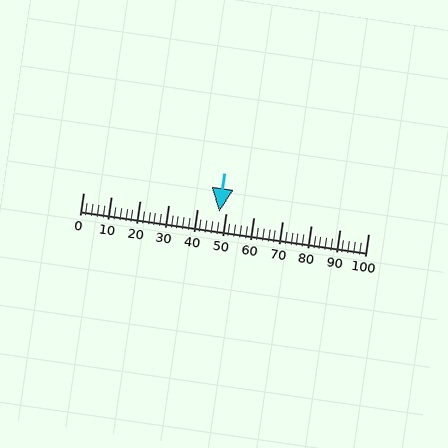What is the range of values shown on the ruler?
The ruler shows values from 0 to 100.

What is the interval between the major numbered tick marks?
The major tick marks are spaced 10 units apart.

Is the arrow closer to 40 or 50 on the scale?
The arrow is closer to 50.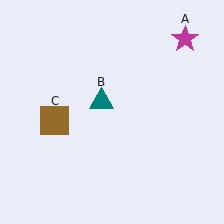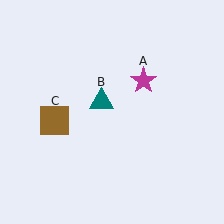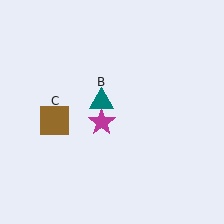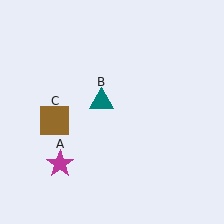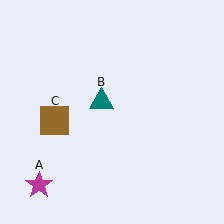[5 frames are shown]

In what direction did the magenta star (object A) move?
The magenta star (object A) moved down and to the left.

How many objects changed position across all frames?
1 object changed position: magenta star (object A).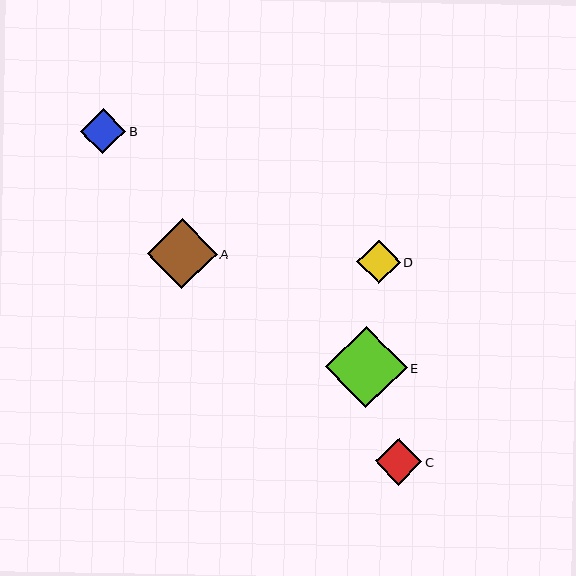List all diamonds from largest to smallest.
From largest to smallest: E, A, C, B, D.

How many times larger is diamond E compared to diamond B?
Diamond E is approximately 1.8 times the size of diamond B.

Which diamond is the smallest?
Diamond D is the smallest with a size of approximately 43 pixels.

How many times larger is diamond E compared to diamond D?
Diamond E is approximately 1.9 times the size of diamond D.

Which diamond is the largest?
Diamond E is the largest with a size of approximately 82 pixels.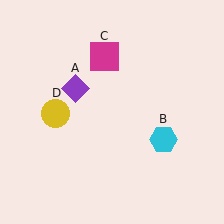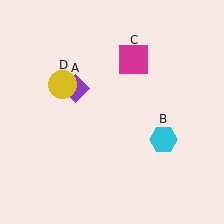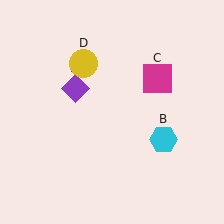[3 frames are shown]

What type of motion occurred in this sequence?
The magenta square (object C), yellow circle (object D) rotated clockwise around the center of the scene.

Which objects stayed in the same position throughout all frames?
Purple diamond (object A) and cyan hexagon (object B) remained stationary.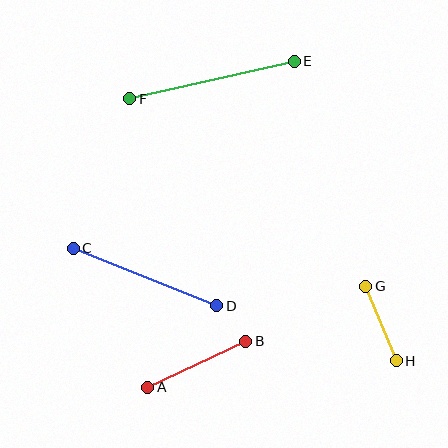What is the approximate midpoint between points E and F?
The midpoint is at approximately (212, 80) pixels.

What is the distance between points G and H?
The distance is approximately 81 pixels.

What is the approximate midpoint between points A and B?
The midpoint is at approximately (197, 364) pixels.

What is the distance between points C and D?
The distance is approximately 155 pixels.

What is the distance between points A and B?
The distance is approximately 108 pixels.